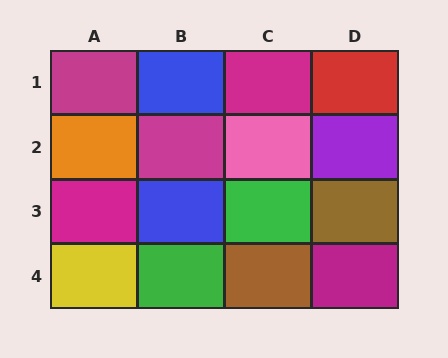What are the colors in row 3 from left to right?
Magenta, blue, green, brown.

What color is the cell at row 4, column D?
Magenta.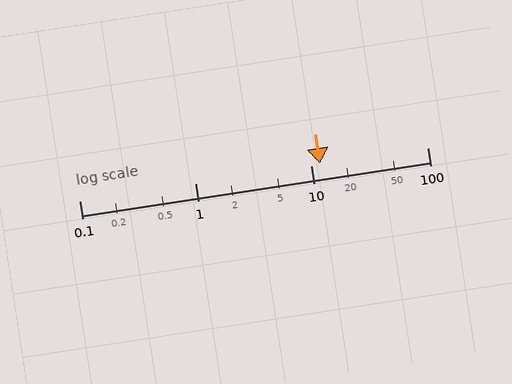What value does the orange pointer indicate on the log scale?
The pointer indicates approximately 12.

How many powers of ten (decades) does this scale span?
The scale spans 3 decades, from 0.1 to 100.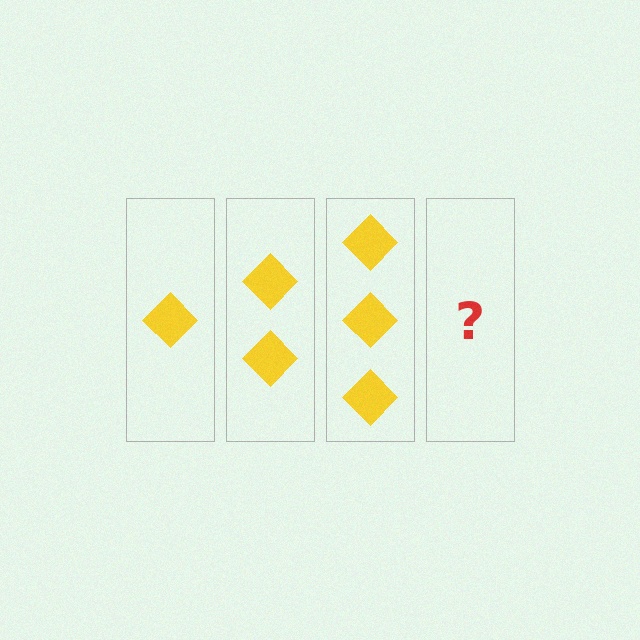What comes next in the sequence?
The next element should be 4 diamonds.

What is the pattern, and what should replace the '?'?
The pattern is that each step adds one more diamond. The '?' should be 4 diamonds.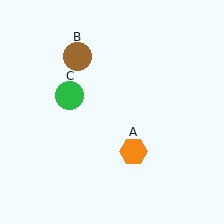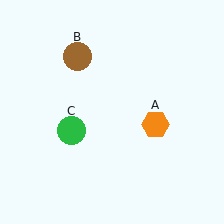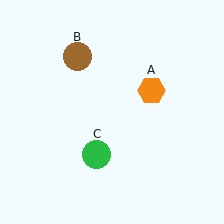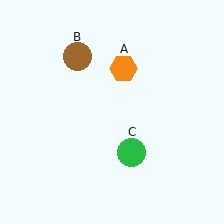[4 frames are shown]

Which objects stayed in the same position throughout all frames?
Brown circle (object B) remained stationary.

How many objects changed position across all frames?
2 objects changed position: orange hexagon (object A), green circle (object C).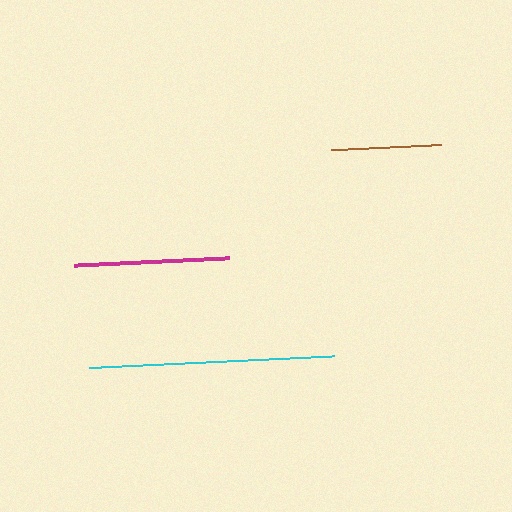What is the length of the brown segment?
The brown segment is approximately 110 pixels long.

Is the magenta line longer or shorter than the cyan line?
The cyan line is longer than the magenta line.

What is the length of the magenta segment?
The magenta segment is approximately 156 pixels long.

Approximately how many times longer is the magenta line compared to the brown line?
The magenta line is approximately 1.4 times the length of the brown line.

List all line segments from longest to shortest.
From longest to shortest: cyan, magenta, brown.